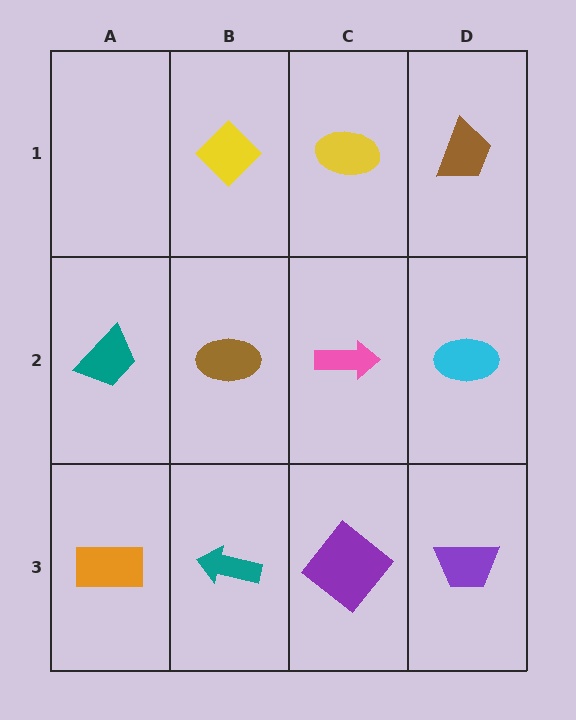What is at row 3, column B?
A teal arrow.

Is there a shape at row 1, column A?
No, that cell is empty.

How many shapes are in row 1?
3 shapes.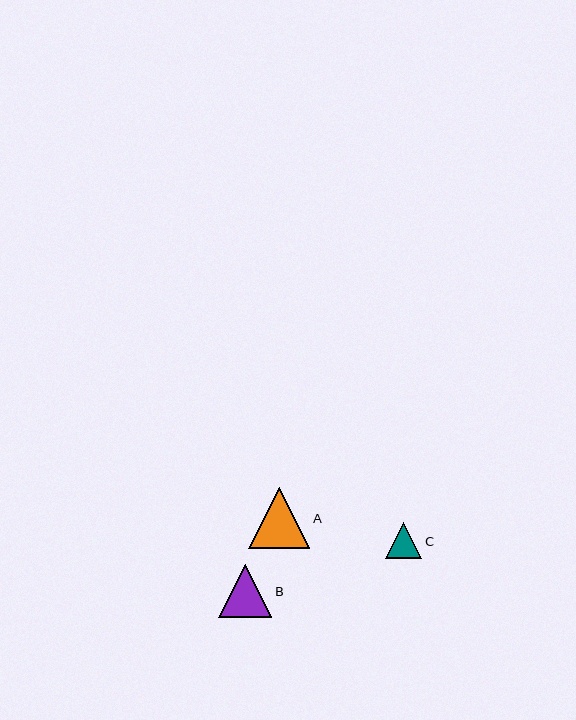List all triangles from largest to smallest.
From largest to smallest: A, B, C.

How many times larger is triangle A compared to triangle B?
Triangle A is approximately 1.2 times the size of triangle B.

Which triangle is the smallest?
Triangle C is the smallest with a size of approximately 36 pixels.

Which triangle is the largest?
Triangle A is the largest with a size of approximately 61 pixels.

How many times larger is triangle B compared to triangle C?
Triangle B is approximately 1.5 times the size of triangle C.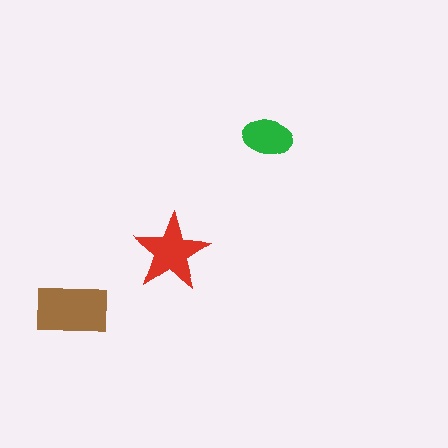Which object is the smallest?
The green ellipse.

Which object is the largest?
The brown rectangle.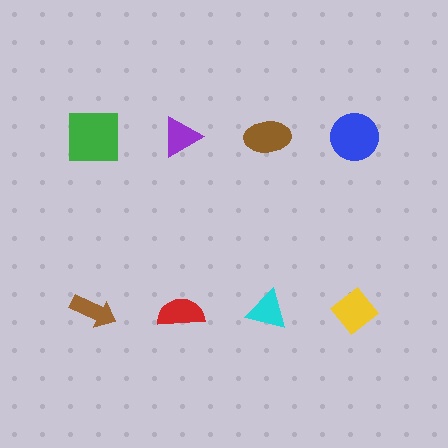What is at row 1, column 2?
A purple triangle.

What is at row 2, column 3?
A cyan triangle.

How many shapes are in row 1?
4 shapes.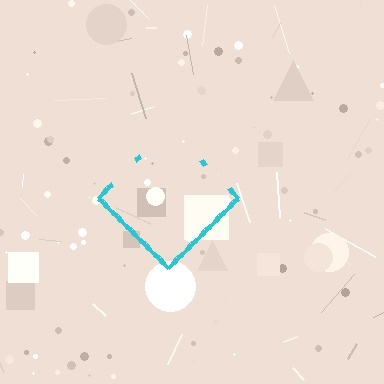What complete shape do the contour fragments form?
The contour fragments form a diamond.